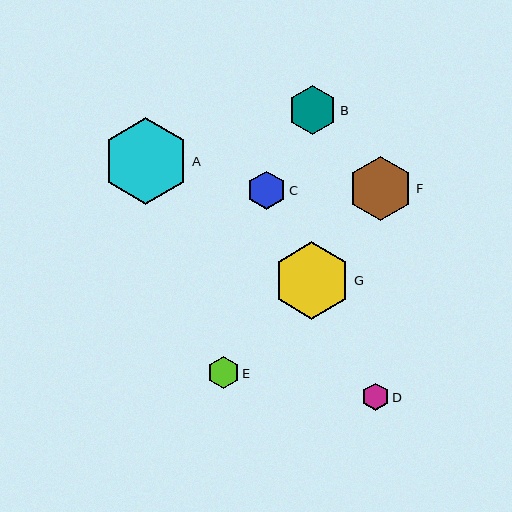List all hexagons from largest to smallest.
From largest to smallest: A, G, F, B, C, E, D.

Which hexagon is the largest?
Hexagon A is the largest with a size of approximately 86 pixels.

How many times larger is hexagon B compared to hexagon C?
Hexagon B is approximately 1.3 times the size of hexagon C.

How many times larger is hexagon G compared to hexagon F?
Hexagon G is approximately 1.2 times the size of hexagon F.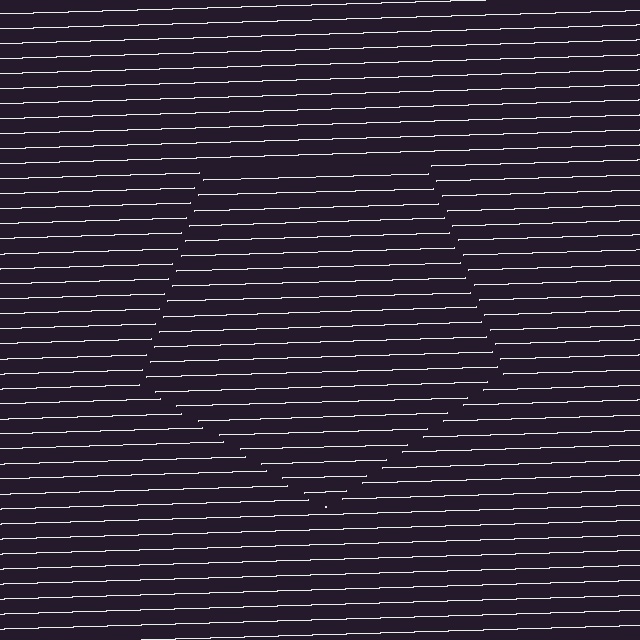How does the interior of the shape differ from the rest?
The interior of the shape contains the same grating, shifted by half a period — the contour is defined by the phase discontinuity where line-ends from the inner and outer gratings abut.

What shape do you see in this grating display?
An illusory pentagon. The interior of the shape contains the same grating, shifted by half a period — the contour is defined by the phase discontinuity where line-ends from the inner and outer gratings abut.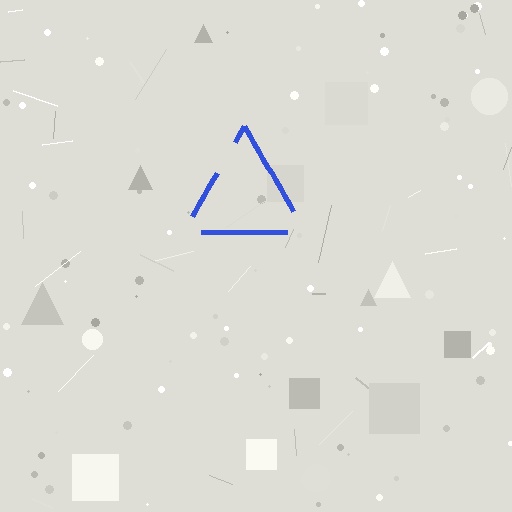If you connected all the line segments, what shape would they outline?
They would outline a triangle.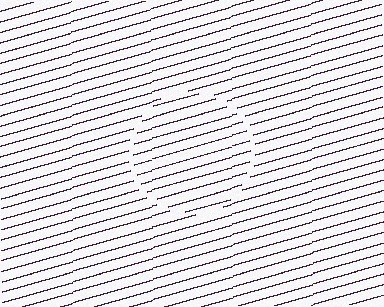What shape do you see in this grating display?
An illusory circle. The interior of the shape contains the same grating, shifted by half a period — the contour is defined by the phase discontinuity where line-ends from the inner and outer gratings abut.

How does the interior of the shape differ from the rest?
The interior of the shape contains the same grating, shifted by half a period — the contour is defined by the phase discontinuity where line-ends from the inner and outer gratings abut.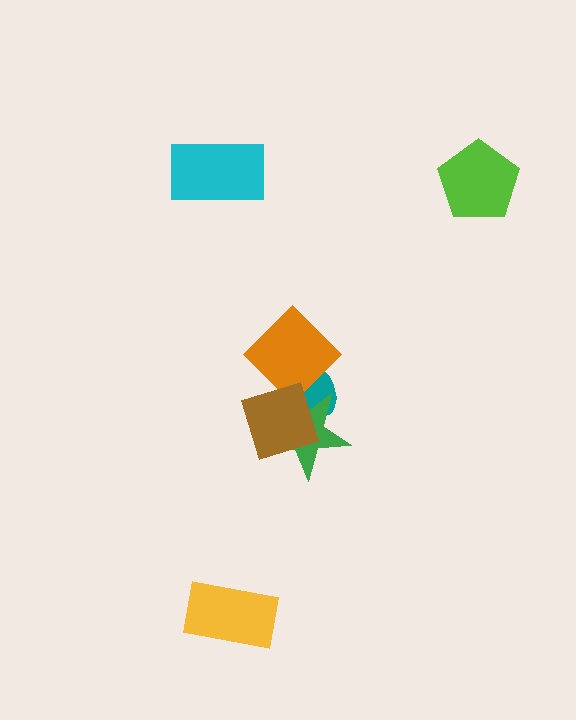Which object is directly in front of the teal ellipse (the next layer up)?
The green star is directly in front of the teal ellipse.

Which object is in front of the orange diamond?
The brown diamond is in front of the orange diamond.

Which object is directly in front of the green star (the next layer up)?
The orange diamond is directly in front of the green star.